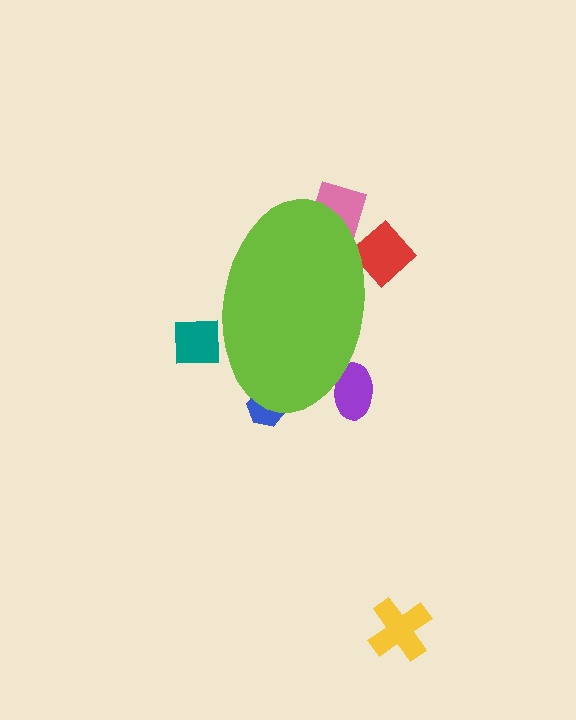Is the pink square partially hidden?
Yes, the pink square is partially hidden behind the lime ellipse.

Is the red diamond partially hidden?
Yes, the red diamond is partially hidden behind the lime ellipse.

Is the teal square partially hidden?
Yes, the teal square is partially hidden behind the lime ellipse.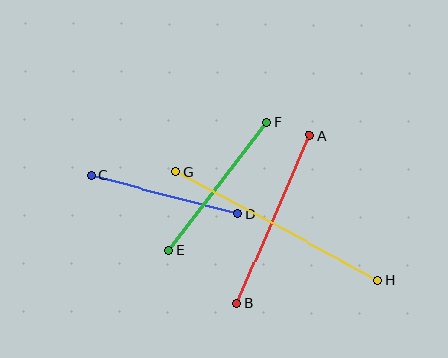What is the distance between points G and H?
The distance is approximately 230 pixels.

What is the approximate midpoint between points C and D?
The midpoint is at approximately (164, 195) pixels.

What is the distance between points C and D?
The distance is approximately 152 pixels.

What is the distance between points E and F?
The distance is approximately 161 pixels.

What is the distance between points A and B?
The distance is approximately 183 pixels.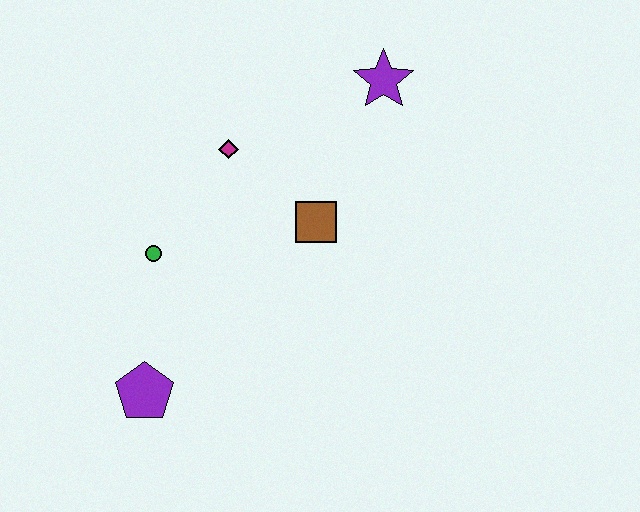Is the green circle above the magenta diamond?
No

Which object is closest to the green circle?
The magenta diamond is closest to the green circle.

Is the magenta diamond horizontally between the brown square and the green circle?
Yes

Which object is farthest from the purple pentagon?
The purple star is farthest from the purple pentagon.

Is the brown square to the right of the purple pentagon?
Yes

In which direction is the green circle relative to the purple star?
The green circle is to the left of the purple star.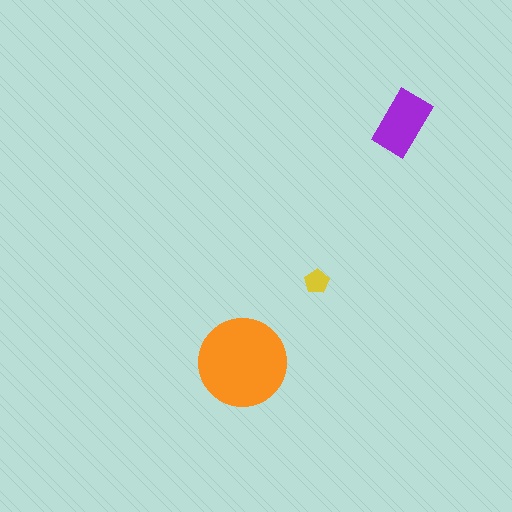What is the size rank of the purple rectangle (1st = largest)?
2nd.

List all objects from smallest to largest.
The yellow pentagon, the purple rectangle, the orange circle.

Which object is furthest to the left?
The orange circle is leftmost.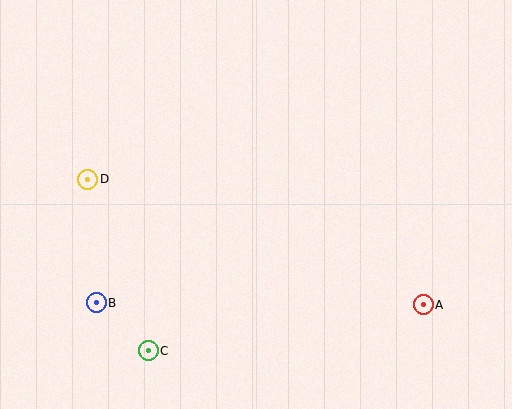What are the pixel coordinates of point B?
Point B is at (96, 303).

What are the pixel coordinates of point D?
Point D is at (88, 179).